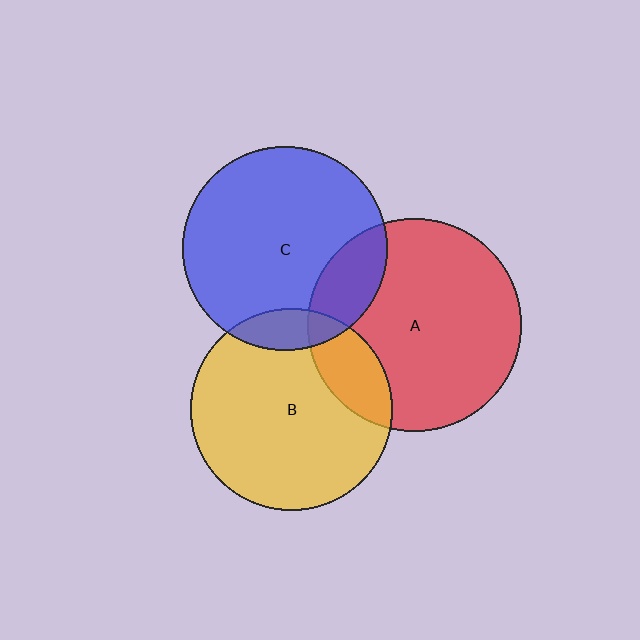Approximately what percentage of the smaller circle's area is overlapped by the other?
Approximately 20%.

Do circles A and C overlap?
Yes.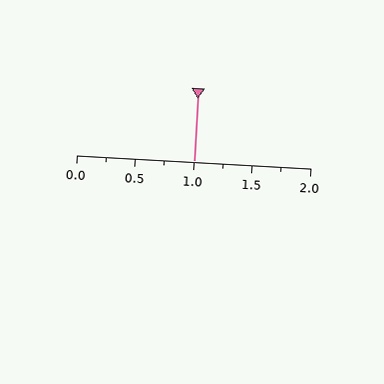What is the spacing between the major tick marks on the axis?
The major ticks are spaced 0.5 apart.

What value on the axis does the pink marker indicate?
The marker indicates approximately 1.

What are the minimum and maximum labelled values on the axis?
The axis runs from 0.0 to 2.0.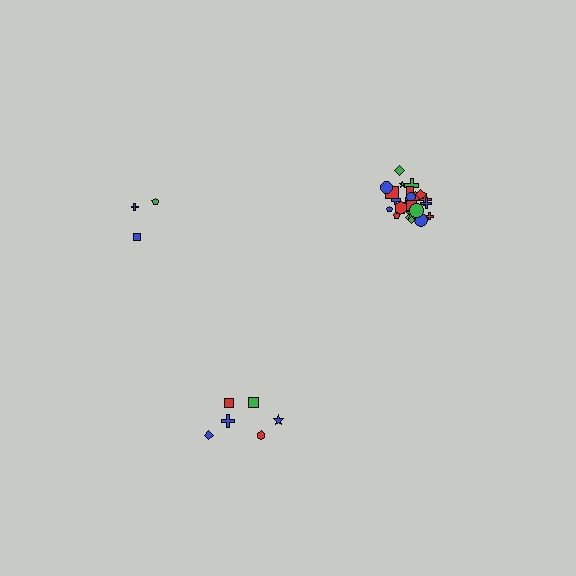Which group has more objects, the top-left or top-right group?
The top-right group.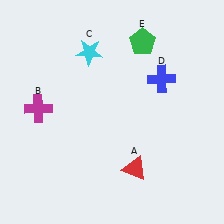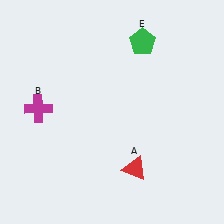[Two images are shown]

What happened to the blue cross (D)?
The blue cross (D) was removed in Image 2. It was in the top-right area of Image 1.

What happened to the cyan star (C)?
The cyan star (C) was removed in Image 2. It was in the top-left area of Image 1.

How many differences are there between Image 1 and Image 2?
There are 2 differences between the two images.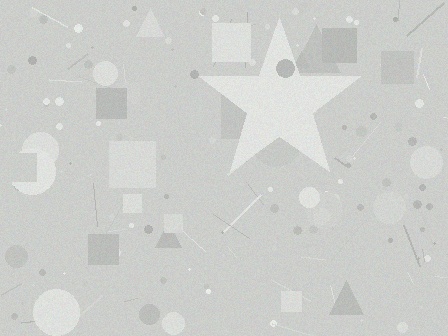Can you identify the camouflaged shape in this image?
The camouflaged shape is a star.